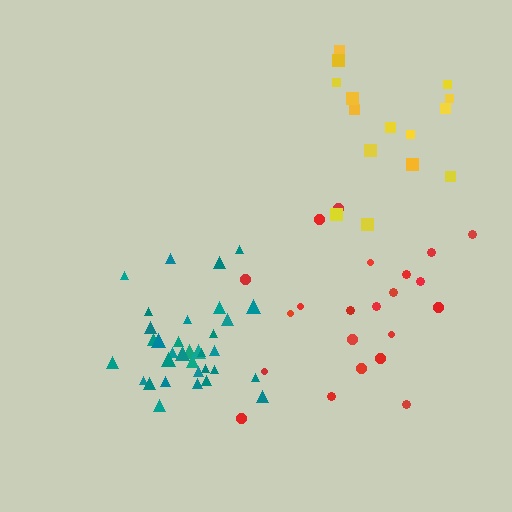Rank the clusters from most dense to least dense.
teal, red, yellow.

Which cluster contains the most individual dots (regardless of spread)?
Teal (34).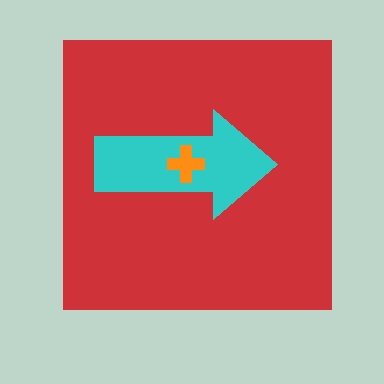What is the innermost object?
The orange cross.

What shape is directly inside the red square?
The cyan arrow.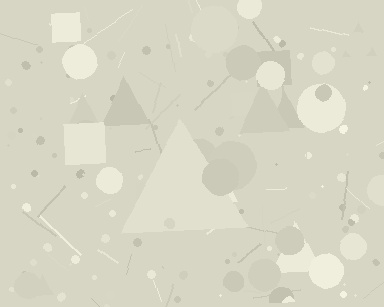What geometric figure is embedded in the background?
A triangle is embedded in the background.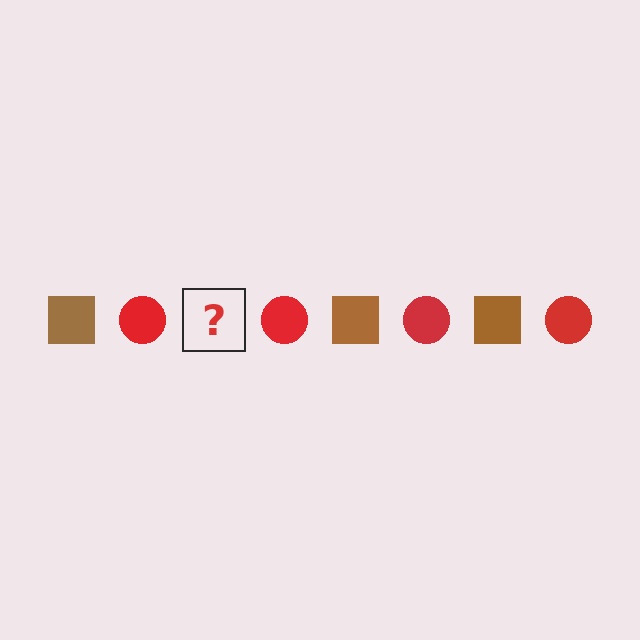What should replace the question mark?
The question mark should be replaced with a brown square.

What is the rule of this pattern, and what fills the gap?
The rule is that the pattern alternates between brown square and red circle. The gap should be filled with a brown square.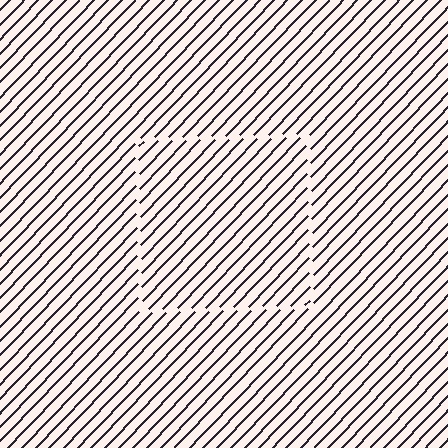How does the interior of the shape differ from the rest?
The interior of the shape contains the same grating, shifted by half a period — the contour is defined by the phase discontinuity where line-ends from the inner and outer gratings abut.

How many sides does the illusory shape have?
4 sides — the line-ends trace a square.